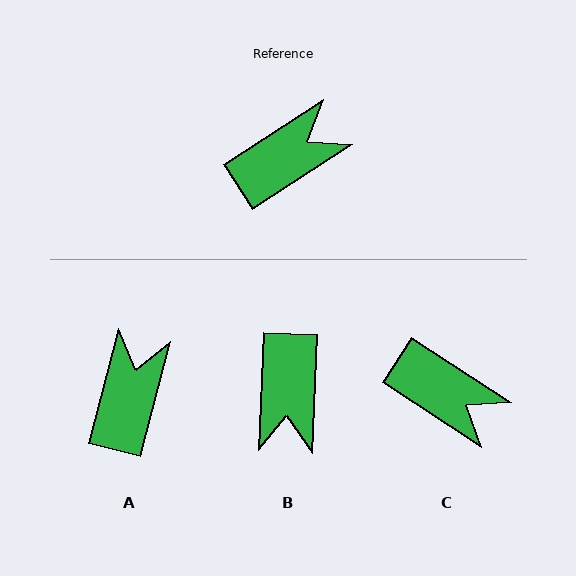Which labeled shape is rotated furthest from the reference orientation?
B, about 125 degrees away.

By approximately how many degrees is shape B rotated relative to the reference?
Approximately 125 degrees clockwise.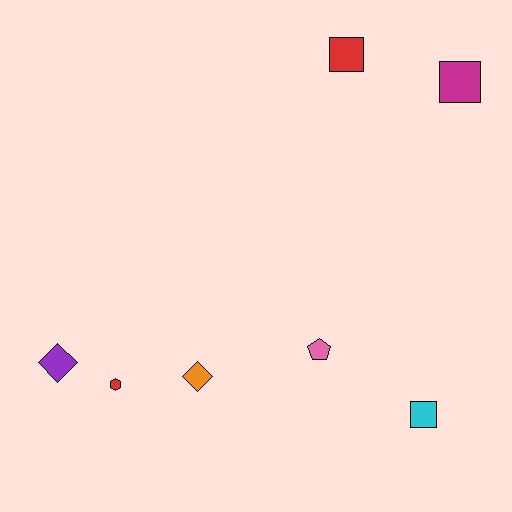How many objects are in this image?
There are 7 objects.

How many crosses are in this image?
There are no crosses.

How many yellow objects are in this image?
There are no yellow objects.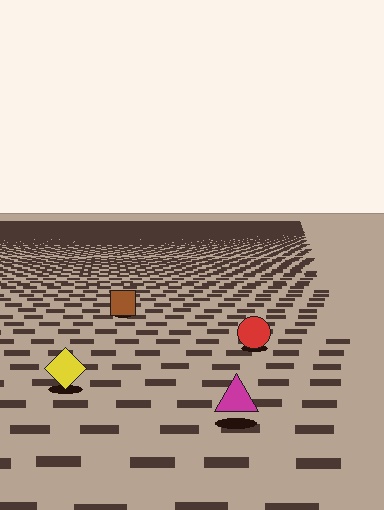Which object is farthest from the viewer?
The brown square is farthest from the viewer. It appears smaller and the ground texture around it is denser.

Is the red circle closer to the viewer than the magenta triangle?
No. The magenta triangle is closer — you can tell from the texture gradient: the ground texture is coarser near it.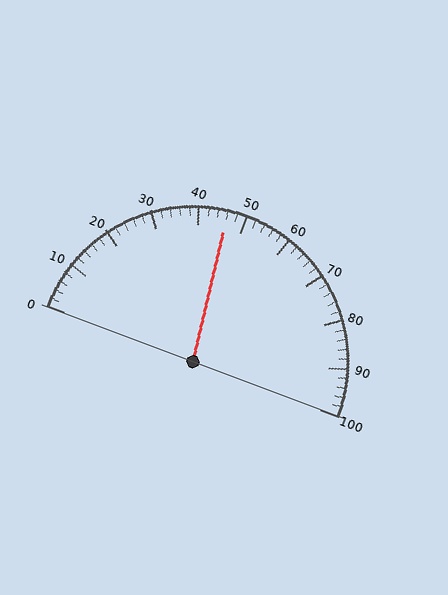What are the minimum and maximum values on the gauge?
The gauge ranges from 0 to 100.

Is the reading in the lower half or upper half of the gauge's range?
The reading is in the lower half of the range (0 to 100).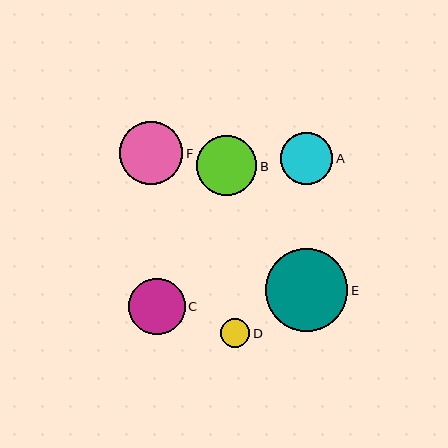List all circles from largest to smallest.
From largest to smallest: E, F, B, C, A, D.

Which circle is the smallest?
Circle D is the smallest with a size of approximately 29 pixels.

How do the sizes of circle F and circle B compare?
Circle F and circle B are approximately the same size.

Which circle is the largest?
Circle E is the largest with a size of approximately 82 pixels.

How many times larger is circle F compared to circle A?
Circle F is approximately 1.2 times the size of circle A.